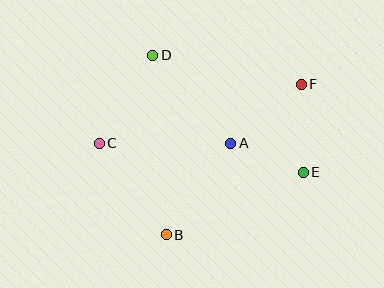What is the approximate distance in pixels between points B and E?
The distance between B and E is approximately 151 pixels.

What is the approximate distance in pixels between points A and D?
The distance between A and D is approximately 117 pixels.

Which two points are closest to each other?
Points A and E are closest to each other.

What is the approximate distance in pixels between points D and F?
The distance between D and F is approximately 151 pixels.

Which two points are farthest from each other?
Points C and F are farthest from each other.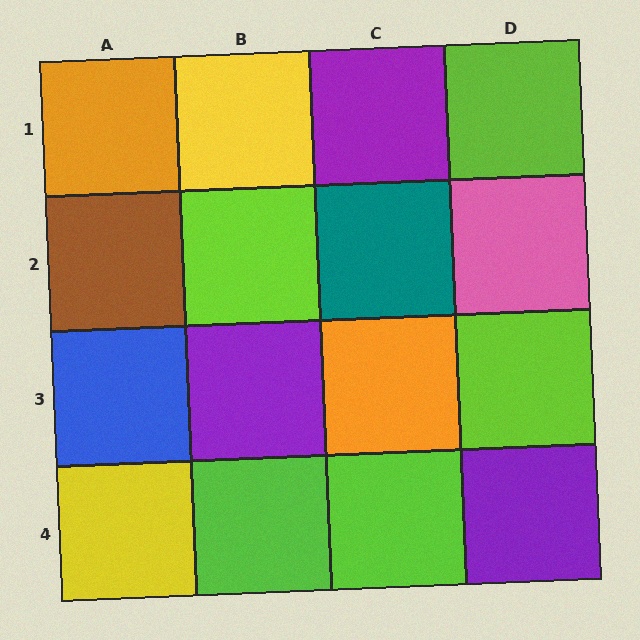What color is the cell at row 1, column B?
Yellow.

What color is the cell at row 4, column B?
Lime.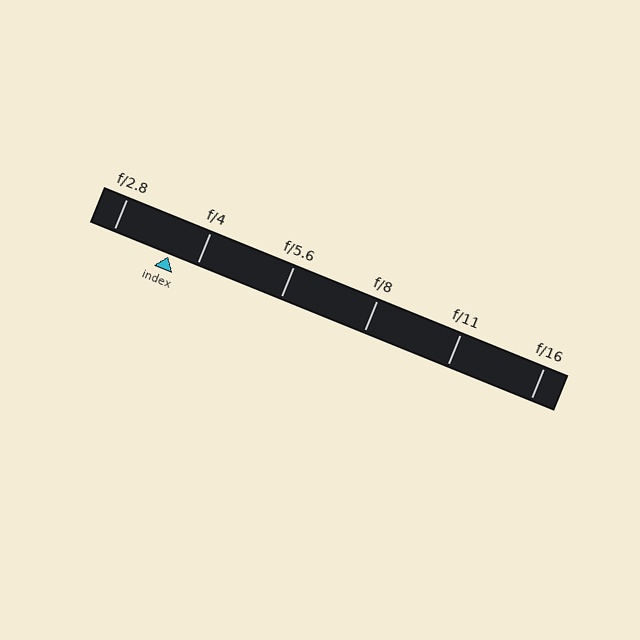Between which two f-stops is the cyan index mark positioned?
The index mark is between f/2.8 and f/4.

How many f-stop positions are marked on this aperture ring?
There are 6 f-stop positions marked.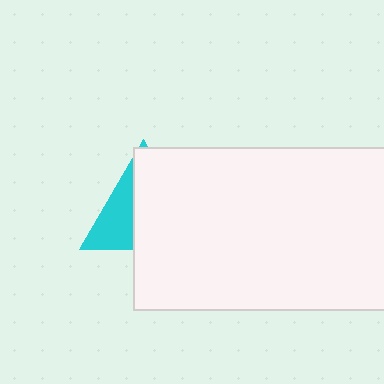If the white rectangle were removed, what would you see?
You would see the complete cyan triangle.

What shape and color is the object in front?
The object in front is a white rectangle.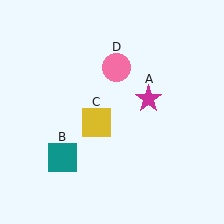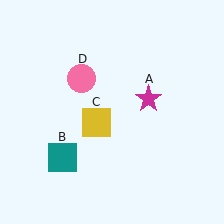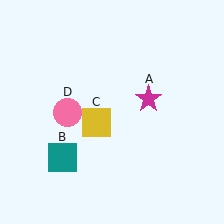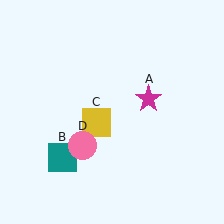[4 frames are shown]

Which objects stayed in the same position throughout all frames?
Magenta star (object A) and teal square (object B) and yellow square (object C) remained stationary.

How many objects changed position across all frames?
1 object changed position: pink circle (object D).